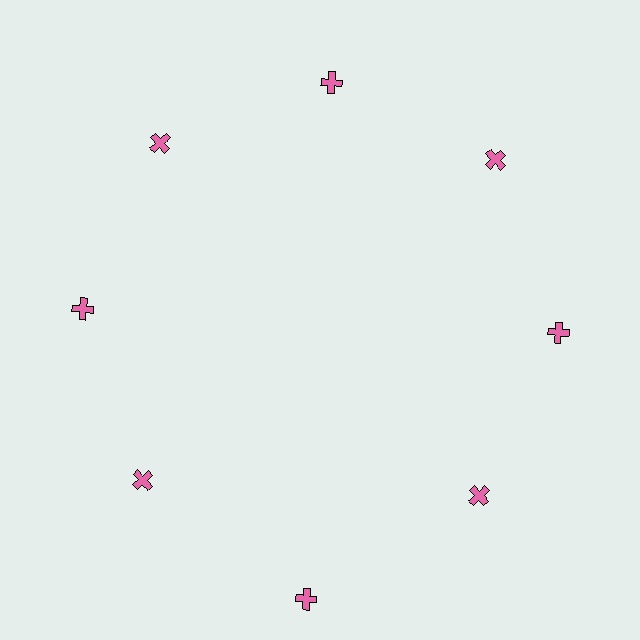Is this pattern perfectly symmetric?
No. The 8 pink crosses are arranged in a ring, but one element near the 6 o'clock position is pushed outward from the center, breaking the 8-fold rotational symmetry.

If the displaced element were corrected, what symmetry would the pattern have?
It would have 8-fold rotational symmetry — the pattern would map onto itself every 45 degrees.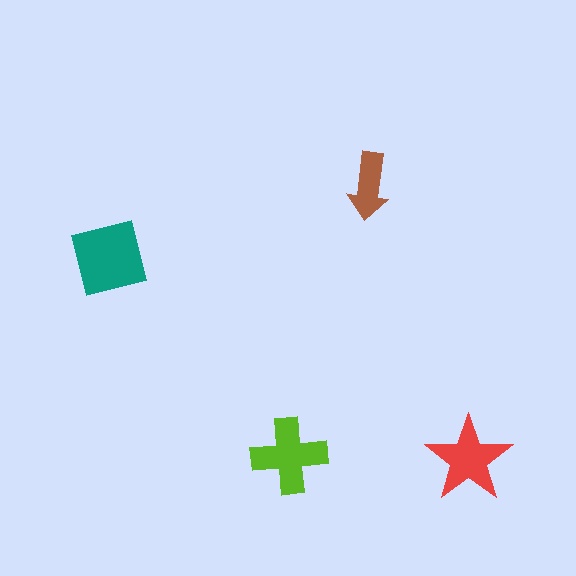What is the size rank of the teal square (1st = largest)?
1st.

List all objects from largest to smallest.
The teal square, the lime cross, the red star, the brown arrow.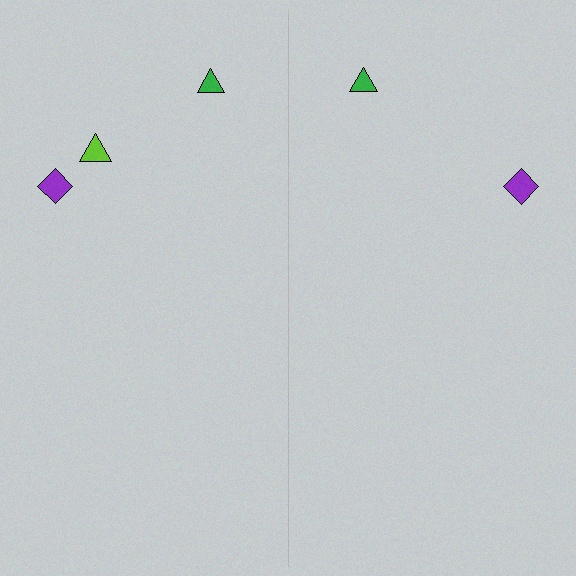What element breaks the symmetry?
A lime triangle is missing from the right side.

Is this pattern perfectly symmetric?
No, the pattern is not perfectly symmetric. A lime triangle is missing from the right side.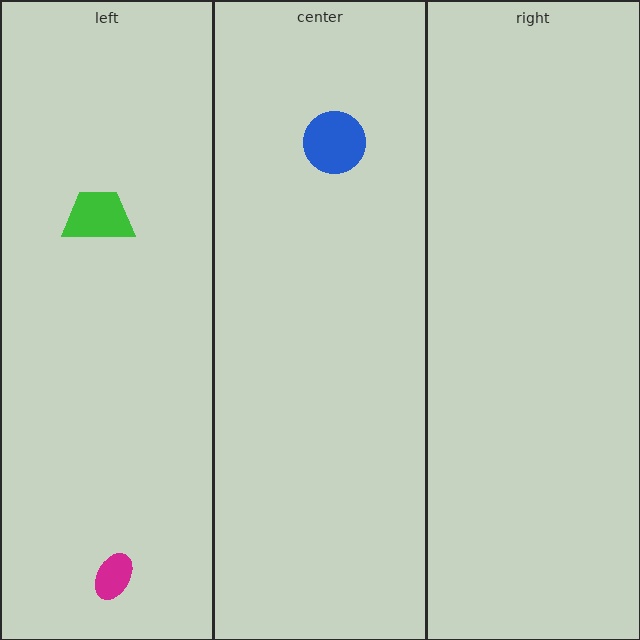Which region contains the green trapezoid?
The left region.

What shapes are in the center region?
The blue circle.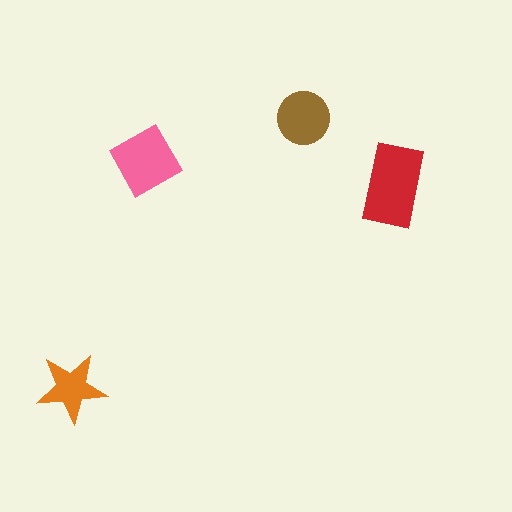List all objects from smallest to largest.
The orange star, the brown circle, the pink diamond, the red rectangle.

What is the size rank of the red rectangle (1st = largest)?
1st.